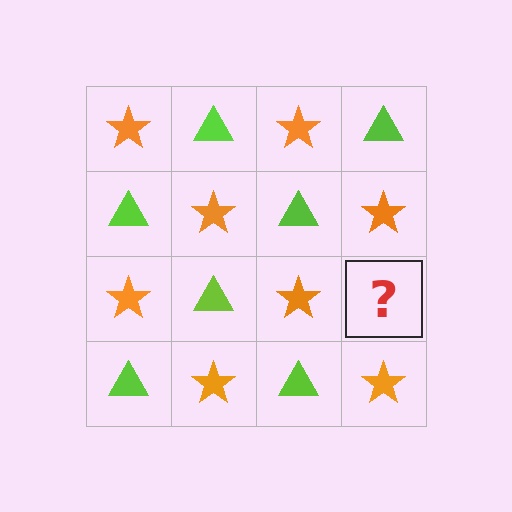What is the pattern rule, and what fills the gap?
The rule is that it alternates orange star and lime triangle in a checkerboard pattern. The gap should be filled with a lime triangle.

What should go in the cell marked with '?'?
The missing cell should contain a lime triangle.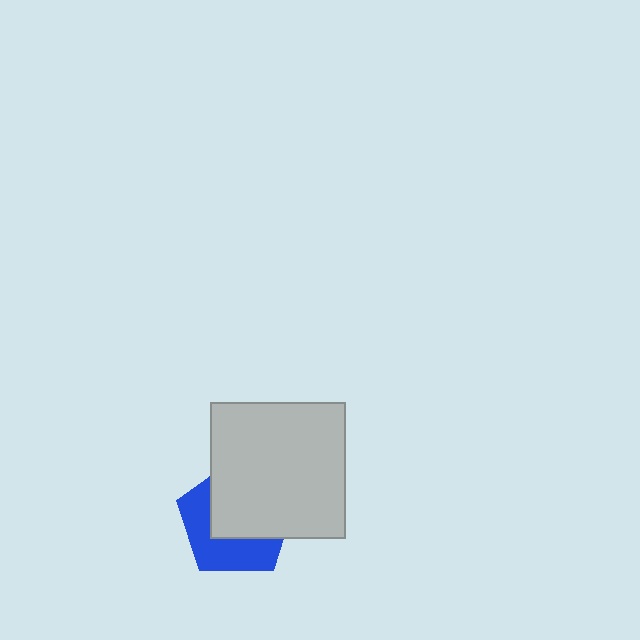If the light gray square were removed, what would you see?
You would see the complete blue pentagon.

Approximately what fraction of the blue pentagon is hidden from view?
Roughly 56% of the blue pentagon is hidden behind the light gray square.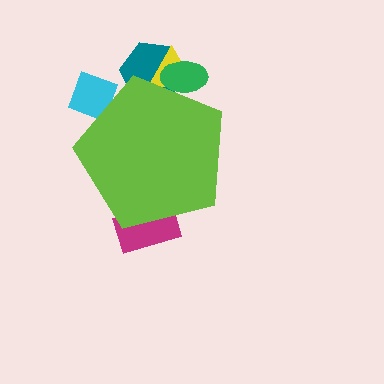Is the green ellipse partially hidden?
Yes, the green ellipse is partially hidden behind the lime pentagon.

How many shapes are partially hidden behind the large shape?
5 shapes are partially hidden.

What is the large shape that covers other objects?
A lime pentagon.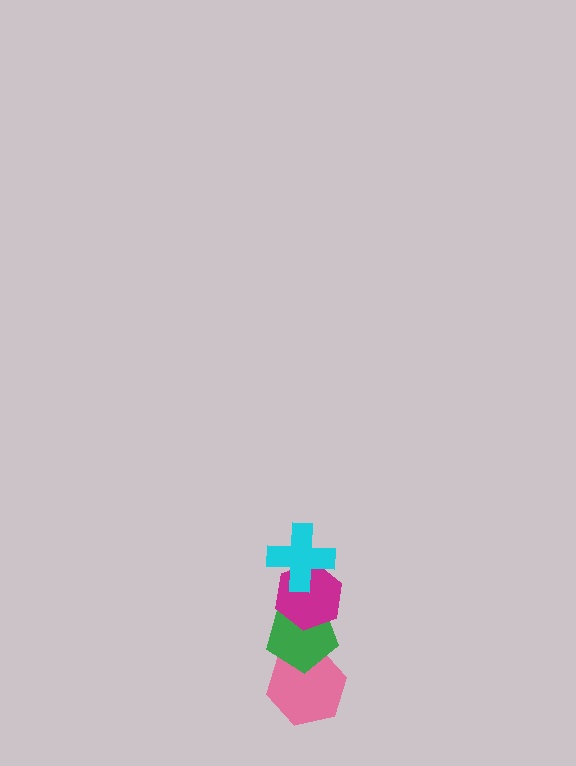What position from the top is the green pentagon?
The green pentagon is 3rd from the top.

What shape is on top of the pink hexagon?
The green pentagon is on top of the pink hexagon.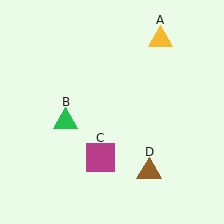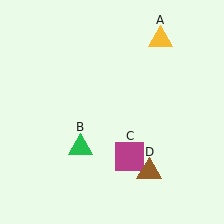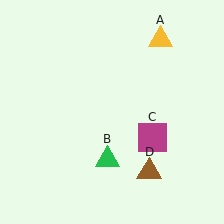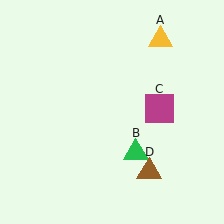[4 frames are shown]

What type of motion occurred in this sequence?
The green triangle (object B), magenta square (object C) rotated counterclockwise around the center of the scene.